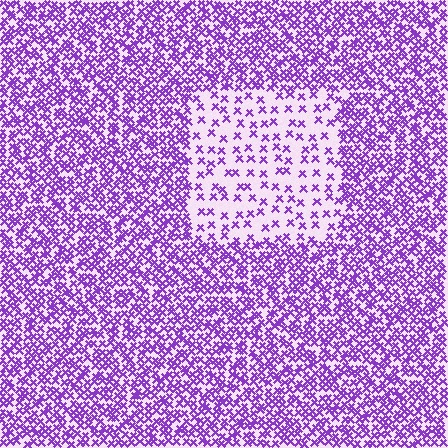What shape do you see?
I see a rectangle.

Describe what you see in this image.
The image contains small purple elements arranged at two different densities. A rectangle-shaped region is visible where the elements are less densely packed than the surrounding area.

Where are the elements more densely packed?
The elements are more densely packed outside the rectangle boundary.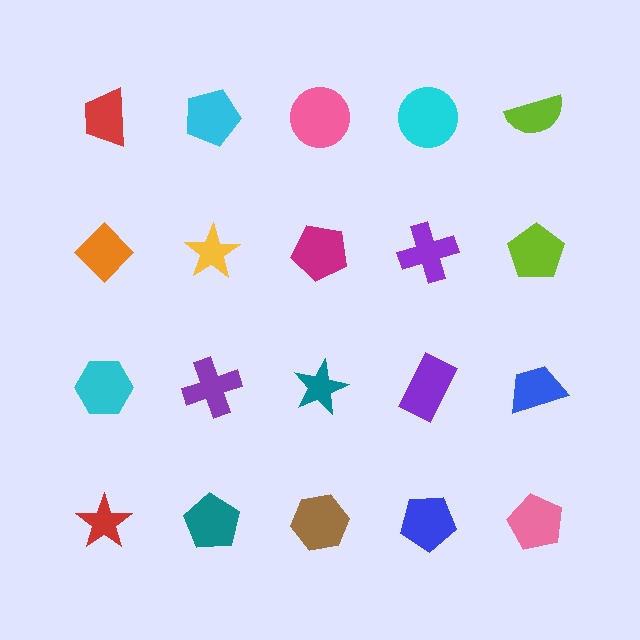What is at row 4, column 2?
A teal pentagon.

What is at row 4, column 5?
A pink pentagon.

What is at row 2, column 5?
A lime pentagon.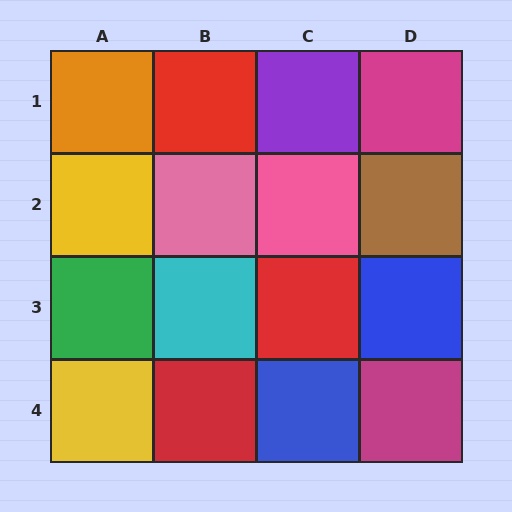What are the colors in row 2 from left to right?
Yellow, pink, pink, brown.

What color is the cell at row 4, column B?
Red.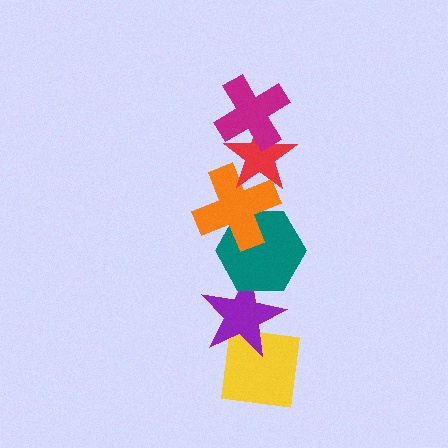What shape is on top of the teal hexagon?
The orange cross is on top of the teal hexagon.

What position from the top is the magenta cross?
The magenta cross is 1st from the top.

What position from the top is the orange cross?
The orange cross is 3rd from the top.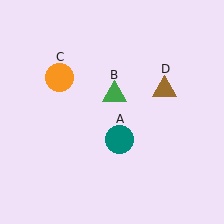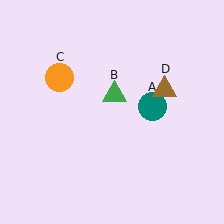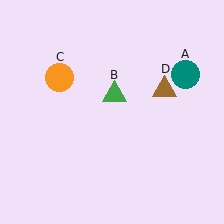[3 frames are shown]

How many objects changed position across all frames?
1 object changed position: teal circle (object A).